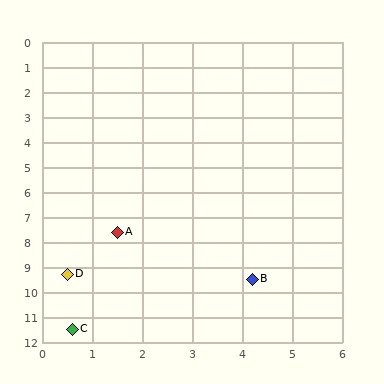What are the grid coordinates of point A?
Point A is at approximately (1.5, 7.6).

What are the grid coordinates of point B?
Point B is at approximately (4.2, 9.5).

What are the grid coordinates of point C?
Point C is at approximately (0.6, 11.5).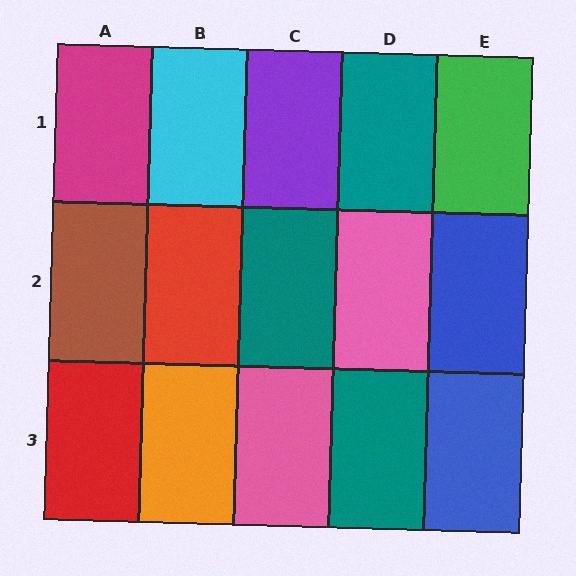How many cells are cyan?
1 cell is cyan.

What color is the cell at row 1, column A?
Magenta.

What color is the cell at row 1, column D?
Teal.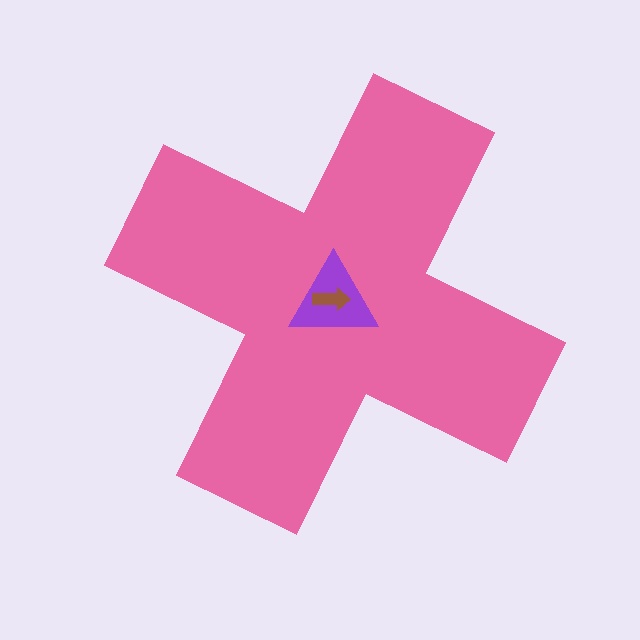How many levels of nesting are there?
3.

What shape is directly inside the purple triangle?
The brown arrow.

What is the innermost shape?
The brown arrow.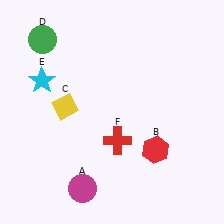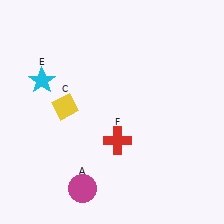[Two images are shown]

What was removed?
The red hexagon (B), the green circle (D) were removed in Image 2.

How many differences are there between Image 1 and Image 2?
There are 2 differences between the two images.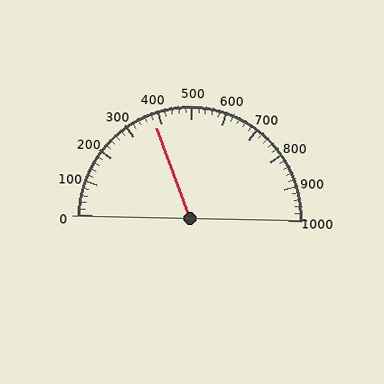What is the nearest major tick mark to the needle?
The nearest major tick mark is 400.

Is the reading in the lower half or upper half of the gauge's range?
The reading is in the lower half of the range (0 to 1000).